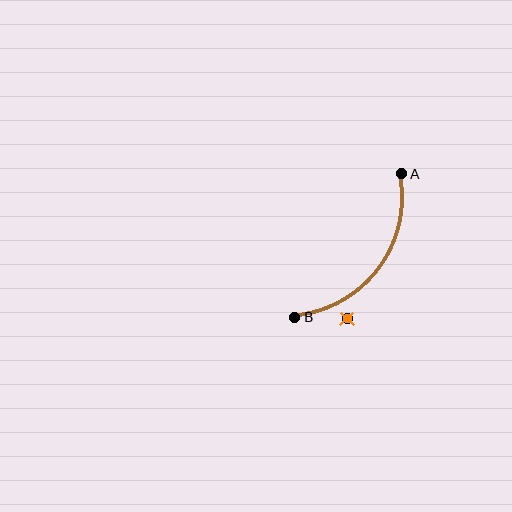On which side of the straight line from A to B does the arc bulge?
The arc bulges below and to the right of the straight line connecting A and B.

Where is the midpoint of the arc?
The arc midpoint is the point on the curve farthest from the straight line joining A and B. It sits below and to the right of that line.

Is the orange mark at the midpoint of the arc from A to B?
No — the orange mark does not lie on the arc at all. It sits slightly outside the curve.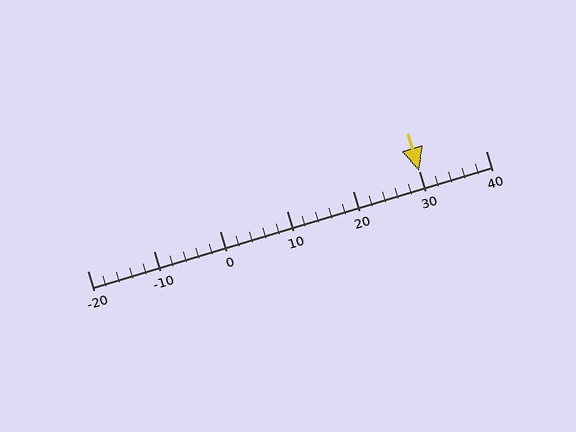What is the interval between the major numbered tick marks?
The major tick marks are spaced 10 units apart.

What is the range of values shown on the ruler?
The ruler shows values from -20 to 40.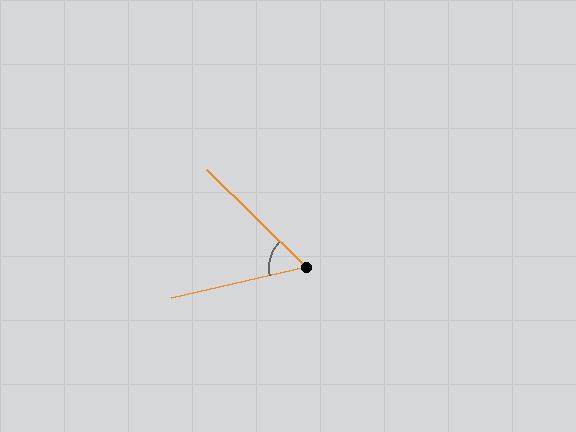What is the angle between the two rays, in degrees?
Approximately 57 degrees.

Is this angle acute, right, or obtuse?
It is acute.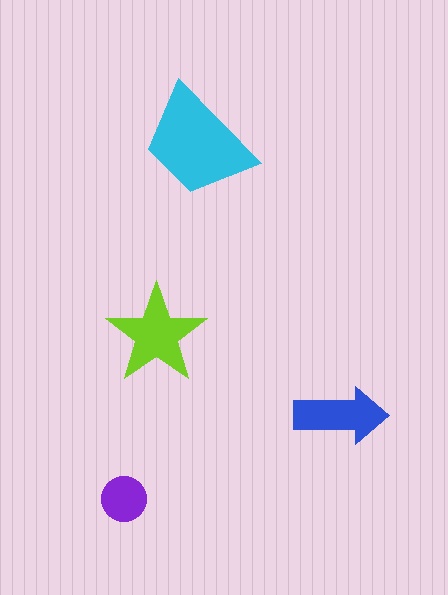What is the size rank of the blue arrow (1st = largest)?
3rd.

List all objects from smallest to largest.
The purple circle, the blue arrow, the lime star, the cyan trapezoid.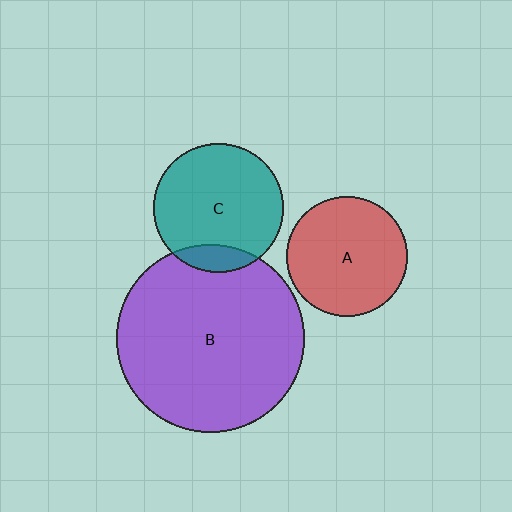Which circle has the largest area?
Circle B (purple).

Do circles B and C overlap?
Yes.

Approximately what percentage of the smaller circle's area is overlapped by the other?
Approximately 15%.